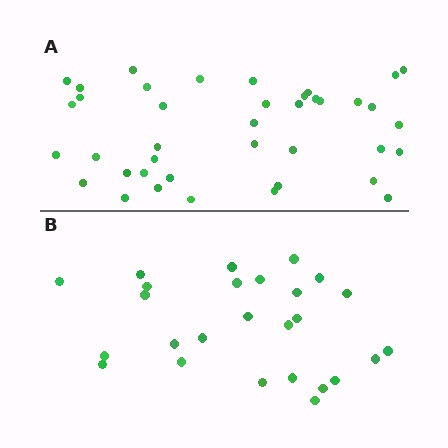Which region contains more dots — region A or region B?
Region A (the top region) has more dots.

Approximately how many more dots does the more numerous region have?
Region A has approximately 15 more dots than region B.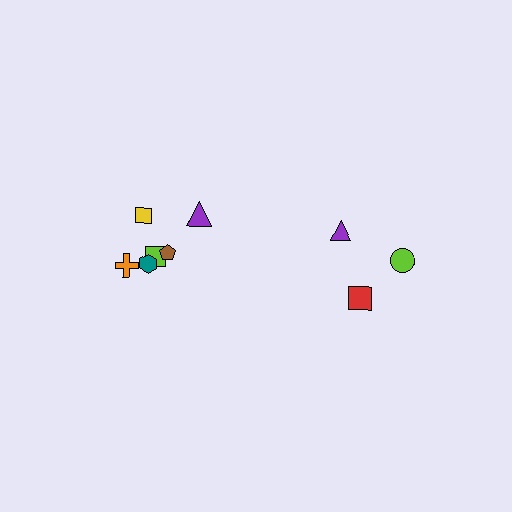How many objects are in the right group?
There are 3 objects.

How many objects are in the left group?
There are 6 objects.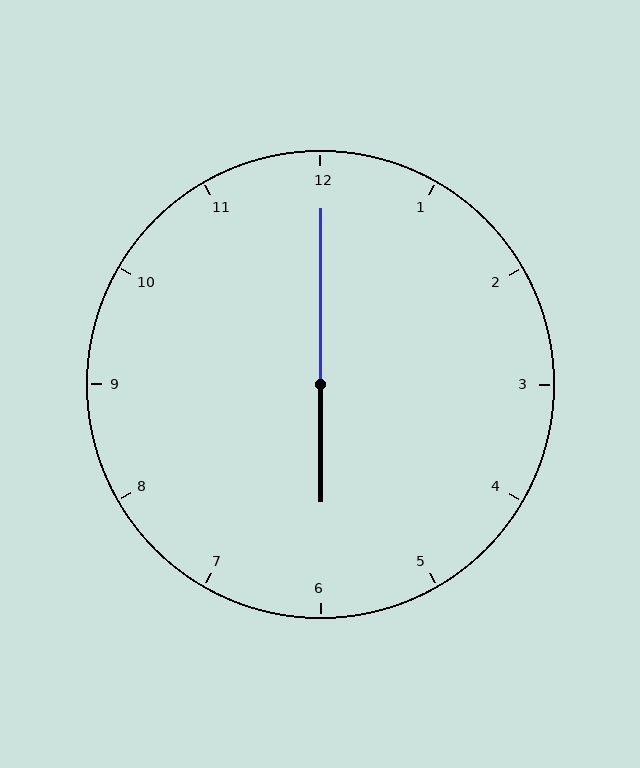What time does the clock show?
6:00.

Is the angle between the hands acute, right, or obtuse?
It is obtuse.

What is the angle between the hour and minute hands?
Approximately 180 degrees.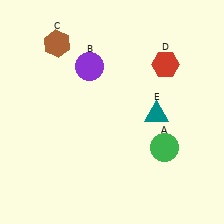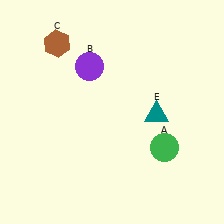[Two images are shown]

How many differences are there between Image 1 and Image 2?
There is 1 difference between the two images.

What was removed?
The red hexagon (D) was removed in Image 2.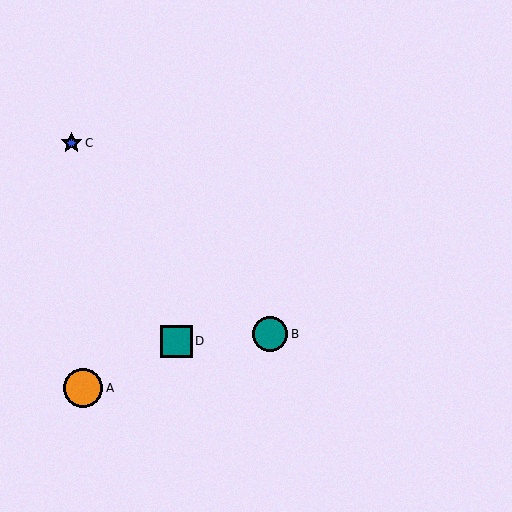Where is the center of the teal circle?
The center of the teal circle is at (270, 334).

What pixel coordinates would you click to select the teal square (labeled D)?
Click at (176, 341) to select the teal square D.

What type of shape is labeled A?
Shape A is an orange circle.